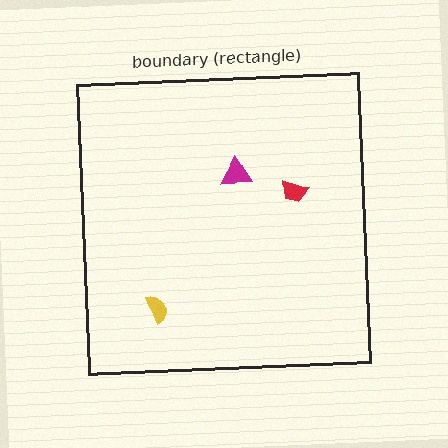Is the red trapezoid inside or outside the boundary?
Inside.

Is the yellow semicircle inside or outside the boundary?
Inside.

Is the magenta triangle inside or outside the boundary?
Inside.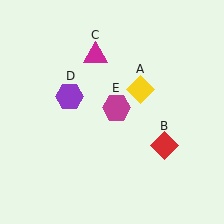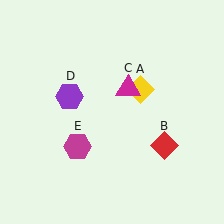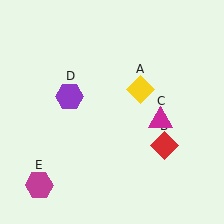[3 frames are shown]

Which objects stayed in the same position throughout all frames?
Yellow diamond (object A) and red diamond (object B) and purple hexagon (object D) remained stationary.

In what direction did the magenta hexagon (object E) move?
The magenta hexagon (object E) moved down and to the left.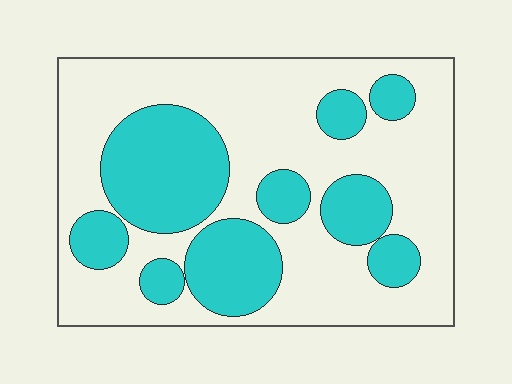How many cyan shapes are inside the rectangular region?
9.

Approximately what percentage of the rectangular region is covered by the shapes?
Approximately 35%.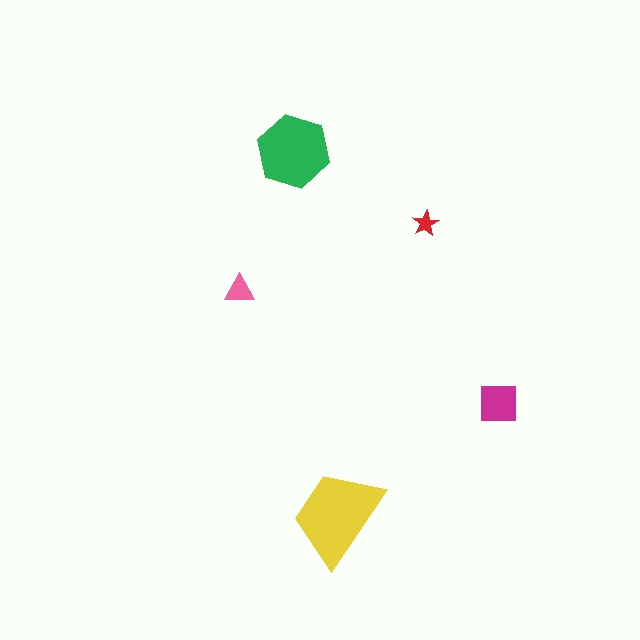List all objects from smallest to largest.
The red star, the pink triangle, the magenta square, the green hexagon, the yellow trapezoid.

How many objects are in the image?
There are 5 objects in the image.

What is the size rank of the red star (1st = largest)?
5th.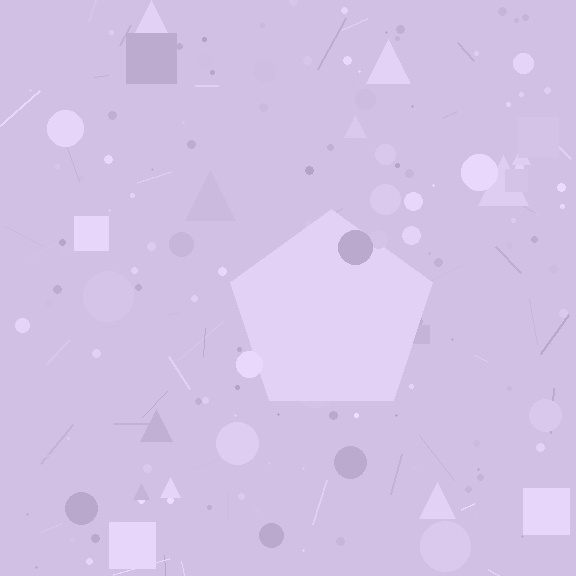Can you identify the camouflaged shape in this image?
The camouflaged shape is a pentagon.